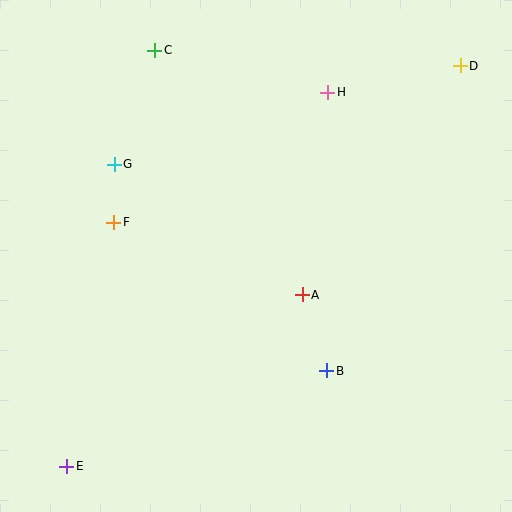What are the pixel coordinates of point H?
Point H is at (328, 92).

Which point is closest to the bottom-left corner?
Point E is closest to the bottom-left corner.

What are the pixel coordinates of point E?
Point E is at (67, 466).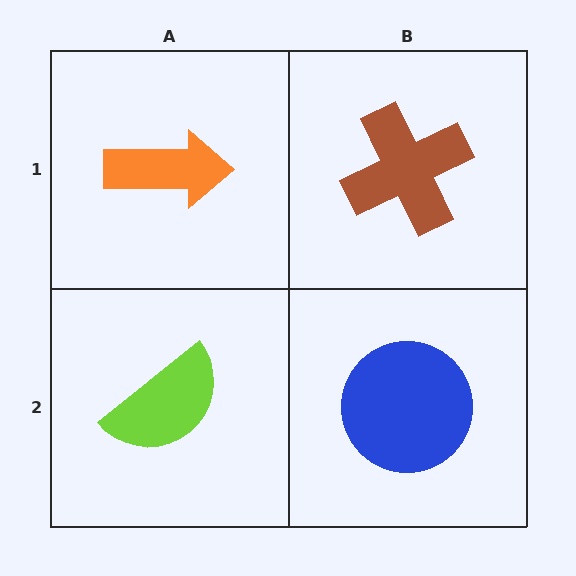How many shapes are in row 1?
2 shapes.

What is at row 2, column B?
A blue circle.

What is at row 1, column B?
A brown cross.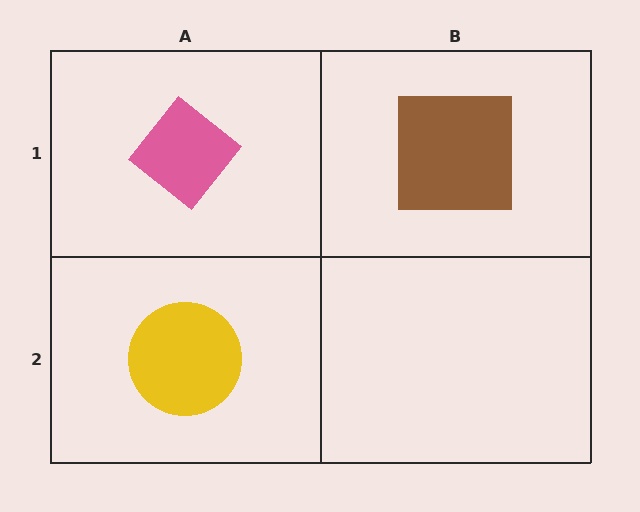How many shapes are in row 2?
1 shape.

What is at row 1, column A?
A pink diamond.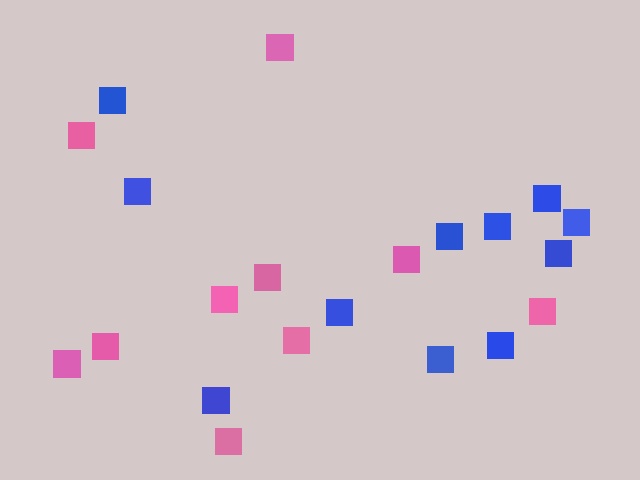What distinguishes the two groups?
There are 2 groups: one group of pink squares (10) and one group of blue squares (11).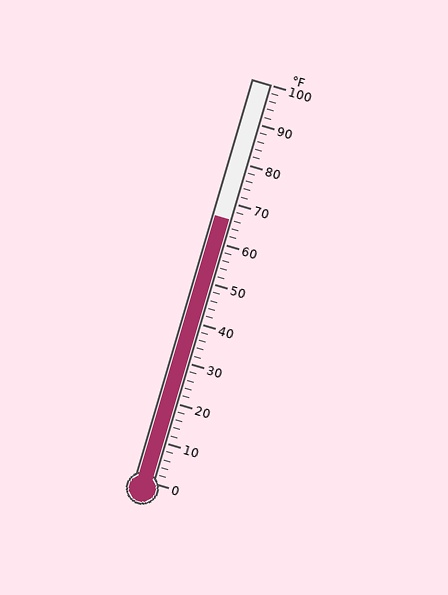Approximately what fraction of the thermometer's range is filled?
The thermometer is filled to approximately 65% of its range.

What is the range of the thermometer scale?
The thermometer scale ranges from 0°F to 100°F.